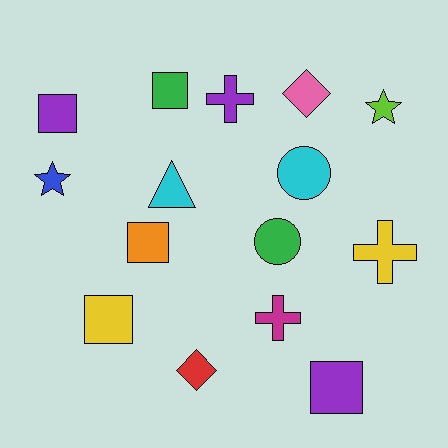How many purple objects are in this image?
There are 3 purple objects.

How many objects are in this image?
There are 15 objects.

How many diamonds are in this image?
There are 2 diamonds.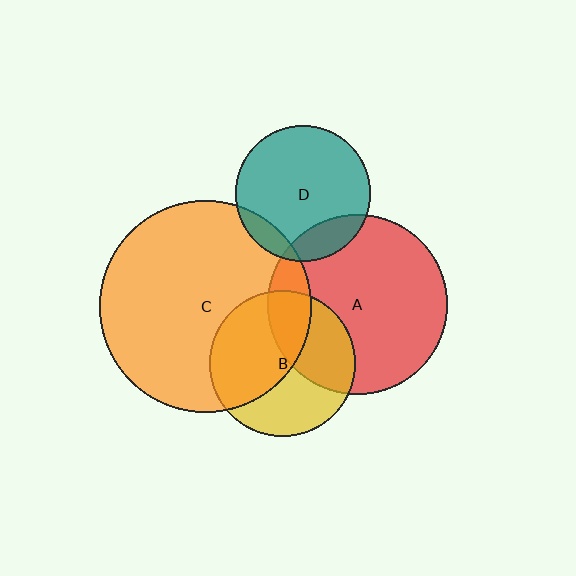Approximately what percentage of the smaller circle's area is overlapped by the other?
Approximately 15%.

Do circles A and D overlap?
Yes.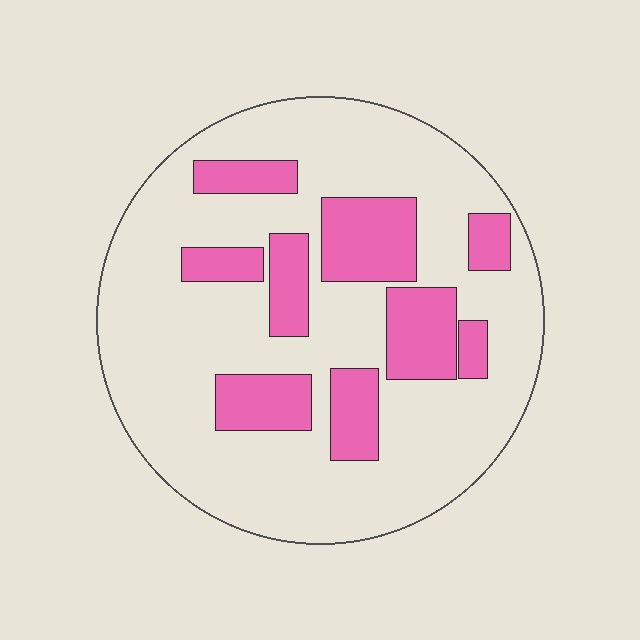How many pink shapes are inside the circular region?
9.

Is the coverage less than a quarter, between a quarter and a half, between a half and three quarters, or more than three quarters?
Between a quarter and a half.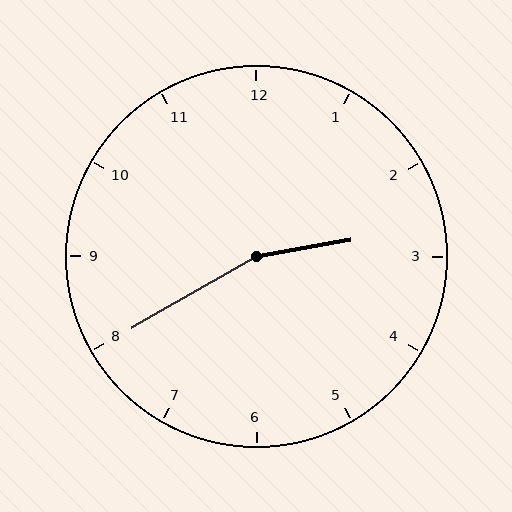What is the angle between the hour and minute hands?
Approximately 160 degrees.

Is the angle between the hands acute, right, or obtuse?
It is obtuse.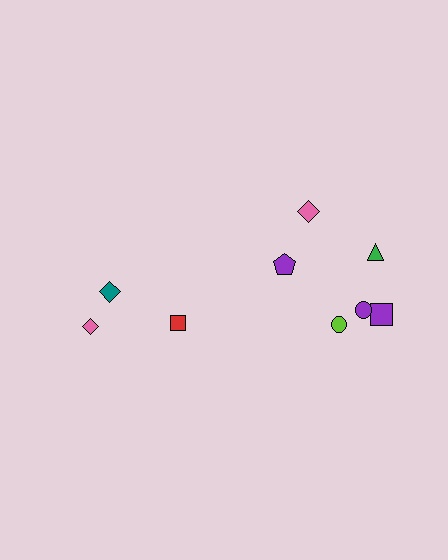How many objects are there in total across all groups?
There are 9 objects.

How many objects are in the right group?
There are 6 objects.